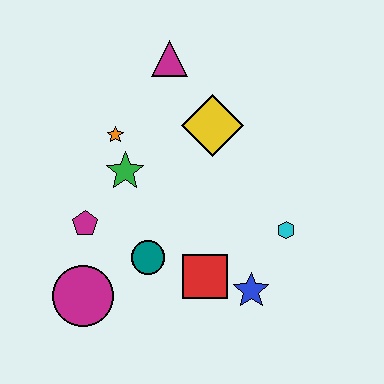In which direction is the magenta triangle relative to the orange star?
The magenta triangle is above the orange star.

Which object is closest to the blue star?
The red square is closest to the blue star.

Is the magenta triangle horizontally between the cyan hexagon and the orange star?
Yes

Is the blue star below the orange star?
Yes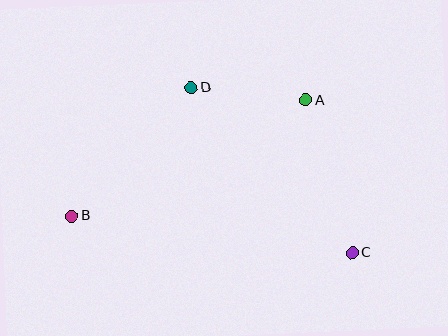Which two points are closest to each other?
Points A and D are closest to each other.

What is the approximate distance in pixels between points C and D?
The distance between C and D is approximately 230 pixels.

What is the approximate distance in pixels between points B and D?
The distance between B and D is approximately 175 pixels.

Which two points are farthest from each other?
Points B and C are farthest from each other.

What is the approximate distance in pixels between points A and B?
The distance between A and B is approximately 261 pixels.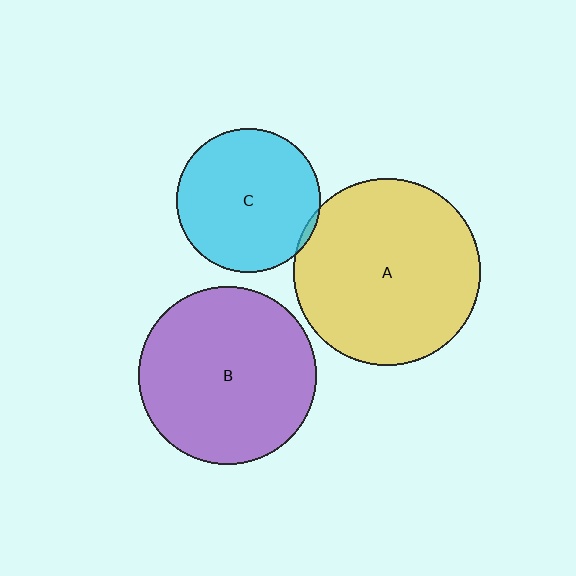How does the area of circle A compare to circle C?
Approximately 1.7 times.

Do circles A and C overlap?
Yes.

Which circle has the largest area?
Circle A (yellow).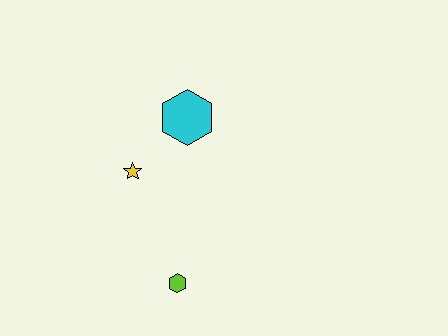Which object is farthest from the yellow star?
The lime hexagon is farthest from the yellow star.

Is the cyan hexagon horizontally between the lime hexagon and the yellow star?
No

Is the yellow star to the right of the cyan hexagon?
No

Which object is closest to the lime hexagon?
The yellow star is closest to the lime hexagon.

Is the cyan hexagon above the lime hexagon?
Yes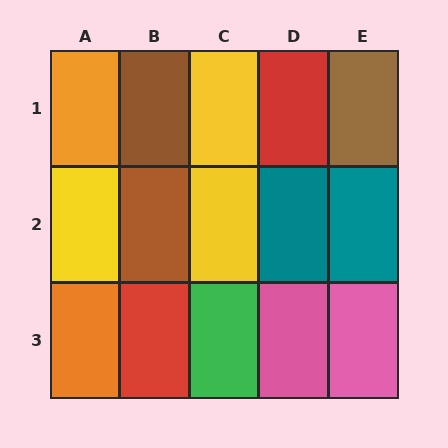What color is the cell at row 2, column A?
Yellow.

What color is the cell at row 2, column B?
Brown.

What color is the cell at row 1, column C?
Yellow.